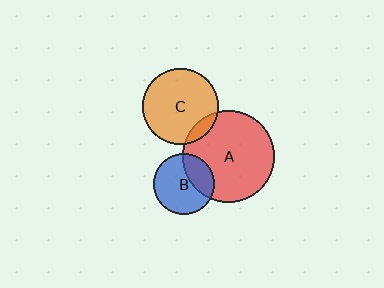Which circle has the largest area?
Circle A (red).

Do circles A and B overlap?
Yes.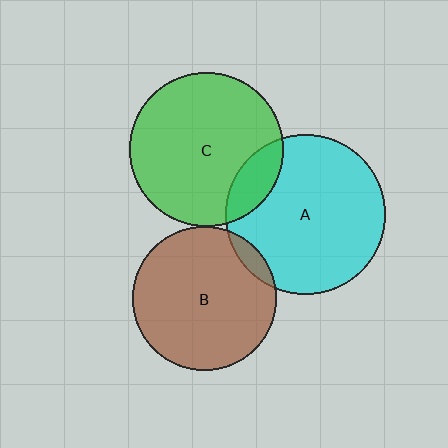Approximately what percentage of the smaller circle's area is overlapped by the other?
Approximately 15%.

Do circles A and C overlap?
Yes.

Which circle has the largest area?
Circle A (cyan).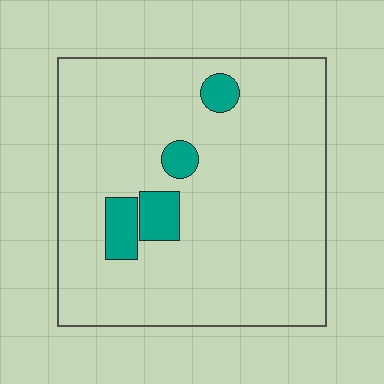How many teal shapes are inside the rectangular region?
4.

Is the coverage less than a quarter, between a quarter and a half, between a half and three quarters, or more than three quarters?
Less than a quarter.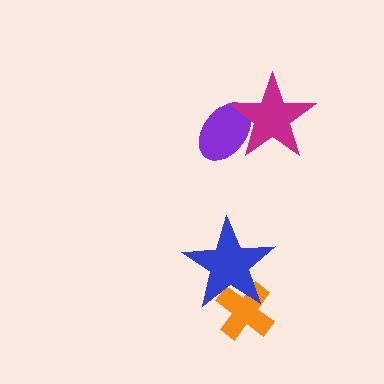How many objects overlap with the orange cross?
1 object overlaps with the orange cross.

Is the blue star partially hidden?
No, no other shape covers it.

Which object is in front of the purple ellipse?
The magenta star is in front of the purple ellipse.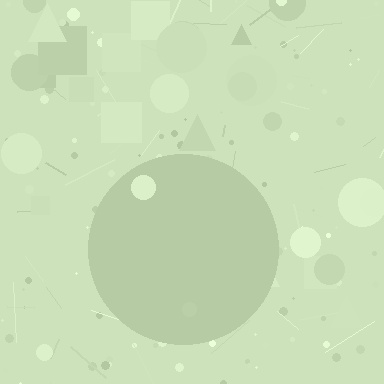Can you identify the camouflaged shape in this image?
The camouflaged shape is a circle.